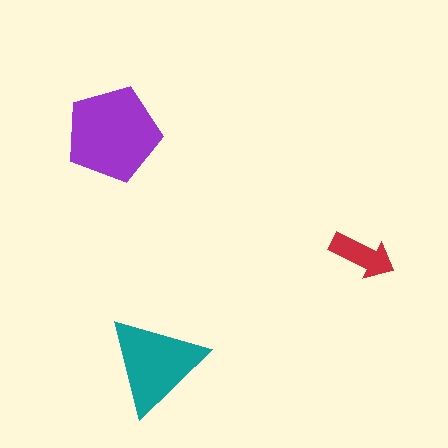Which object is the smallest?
The red arrow.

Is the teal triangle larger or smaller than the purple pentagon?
Smaller.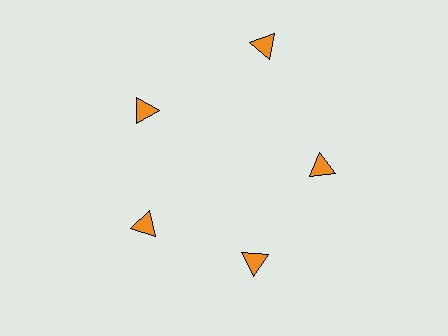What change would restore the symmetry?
The symmetry would be restored by moving it inward, back onto the ring so that all 5 triangles sit at equal angles and equal distance from the center.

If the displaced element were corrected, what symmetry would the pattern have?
It would have 5-fold rotational symmetry — the pattern would map onto itself every 72 degrees.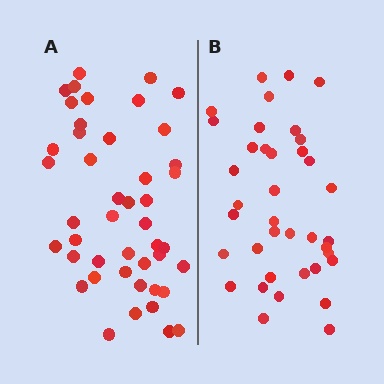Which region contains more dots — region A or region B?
Region A (the left region) has more dots.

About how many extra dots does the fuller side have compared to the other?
Region A has roughly 8 or so more dots than region B.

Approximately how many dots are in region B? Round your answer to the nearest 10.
About 40 dots. (The exact count is 38, which rounds to 40.)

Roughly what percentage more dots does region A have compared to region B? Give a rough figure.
About 20% more.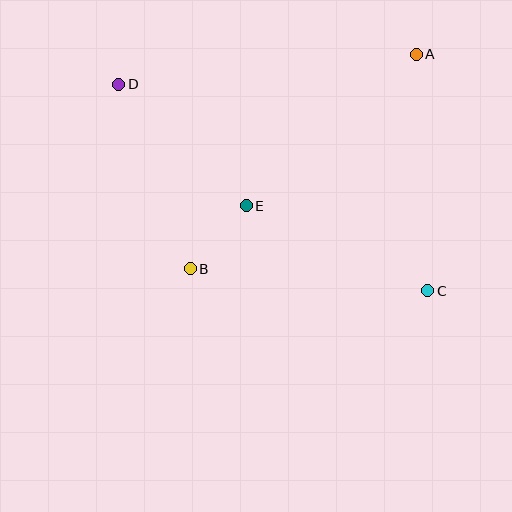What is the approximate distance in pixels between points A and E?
The distance between A and E is approximately 228 pixels.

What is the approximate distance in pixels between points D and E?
The distance between D and E is approximately 176 pixels.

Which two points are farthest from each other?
Points C and D are farthest from each other.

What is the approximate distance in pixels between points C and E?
The distance between C and E is approximately 200 pixels.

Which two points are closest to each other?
Points B and E are closest to each other.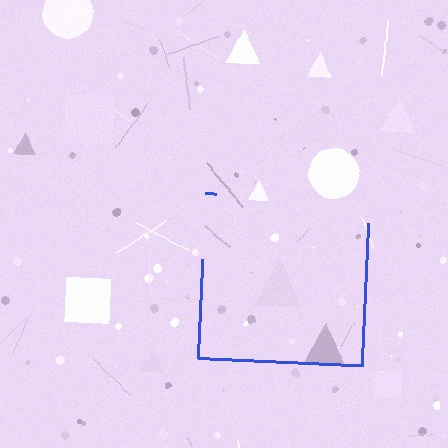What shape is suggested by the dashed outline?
The dashed outline suggests a square.